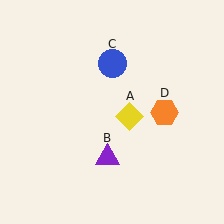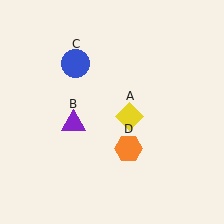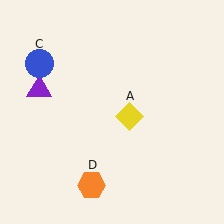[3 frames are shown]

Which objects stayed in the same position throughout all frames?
Yellow diamond (object A) remained stationary.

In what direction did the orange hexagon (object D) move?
The orange hexagon (object D) moved down and to the left.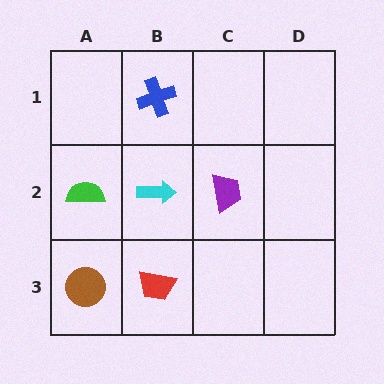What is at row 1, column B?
A blue cross.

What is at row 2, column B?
A cyan arrow.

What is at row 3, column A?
A brown circle.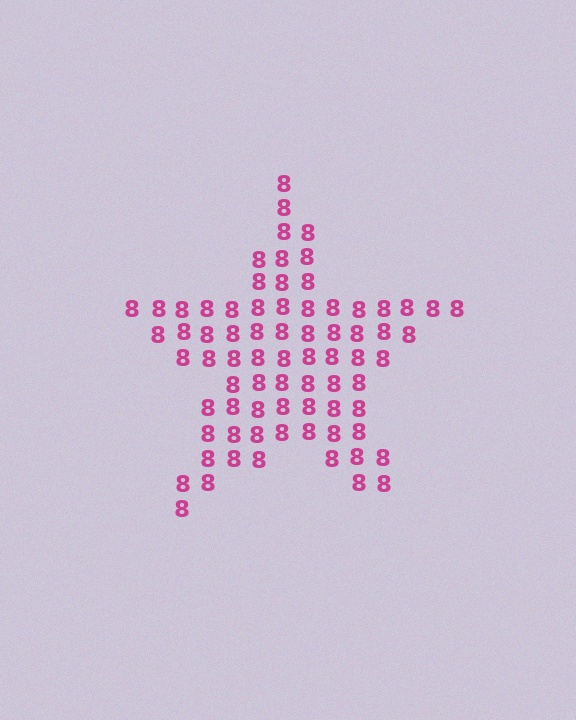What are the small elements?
The small elements are digit 8's.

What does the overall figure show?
The overall figure shows a star.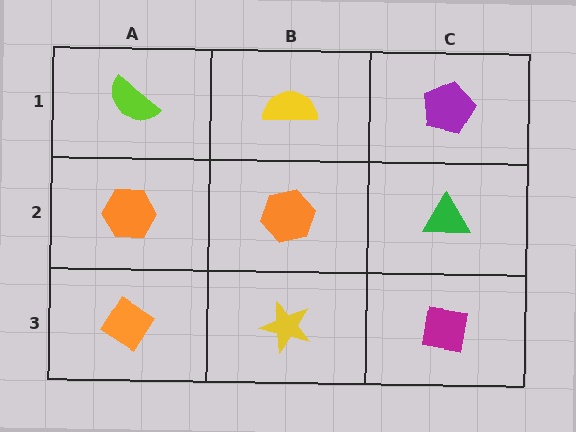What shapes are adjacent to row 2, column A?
A lime semicircle (row 1, column A), an orange diamond (row 3, column A), an orange hexagon (row 2, column B).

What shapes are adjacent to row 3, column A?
An orange hexagon (row 2, column A), a yellow star (row 3, column B).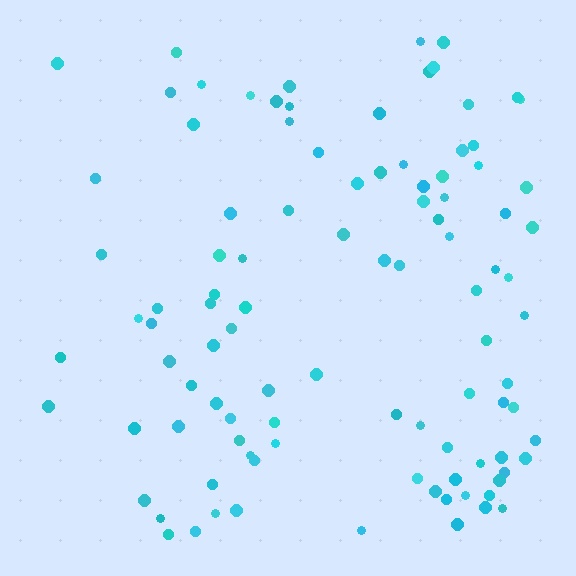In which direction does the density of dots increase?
From left to right, with the right side densest.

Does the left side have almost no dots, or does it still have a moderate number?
Still a moderate number, just noticeably fewer than the right.